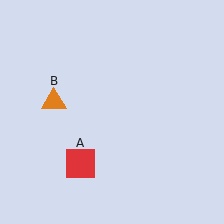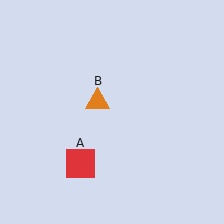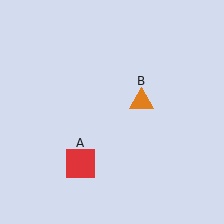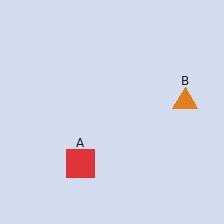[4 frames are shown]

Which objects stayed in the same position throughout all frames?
Red square (object A) remained stationary.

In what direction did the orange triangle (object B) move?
The orange triangle (object B) moved right.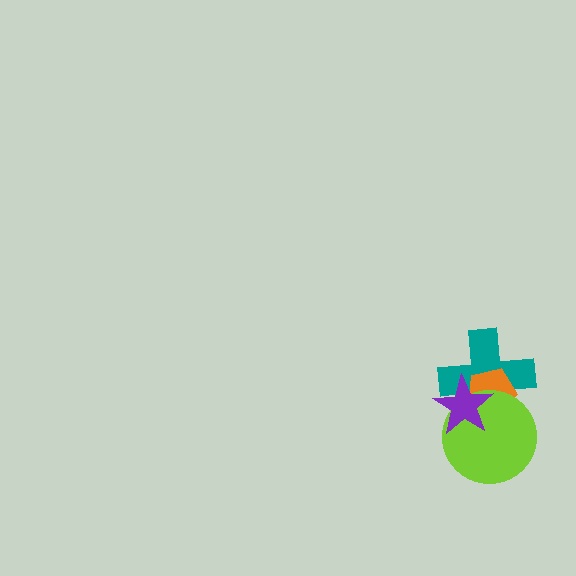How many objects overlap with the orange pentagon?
3 objects overlap with the orange pentagon.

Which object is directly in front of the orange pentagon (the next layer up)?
The lime circle is directly in front of the orange pentagon.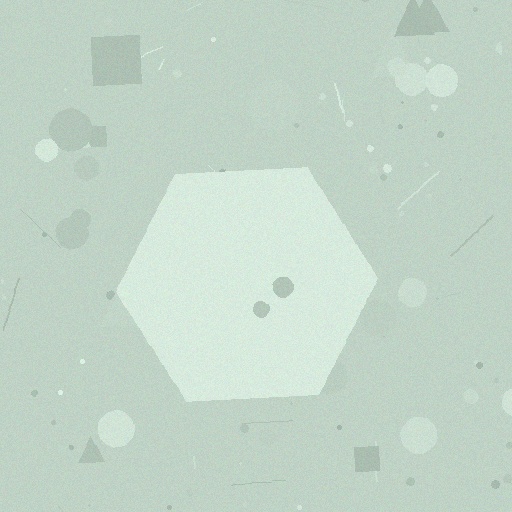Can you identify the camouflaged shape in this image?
The camouflaged shape is a hexagon.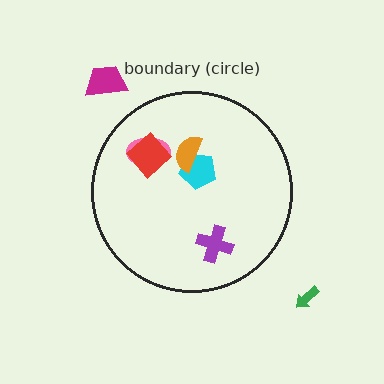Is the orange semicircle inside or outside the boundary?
Inside.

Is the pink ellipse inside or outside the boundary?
Inside.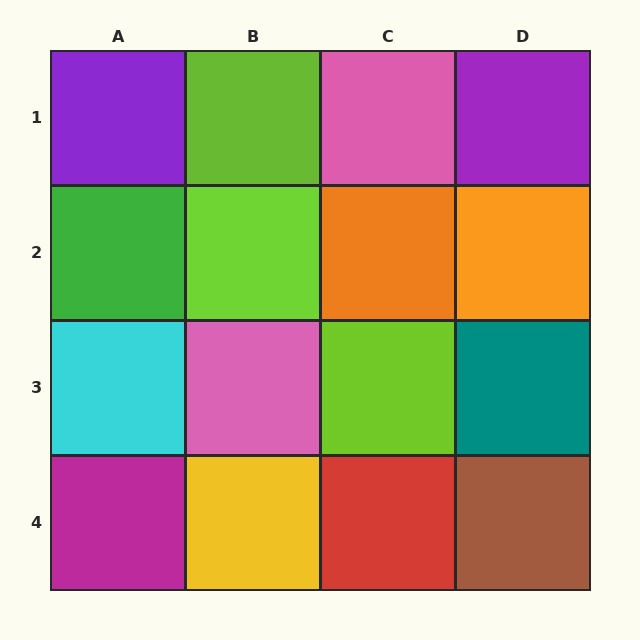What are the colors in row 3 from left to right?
Cyan, pink, lime, teal.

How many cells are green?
1 cell is green.